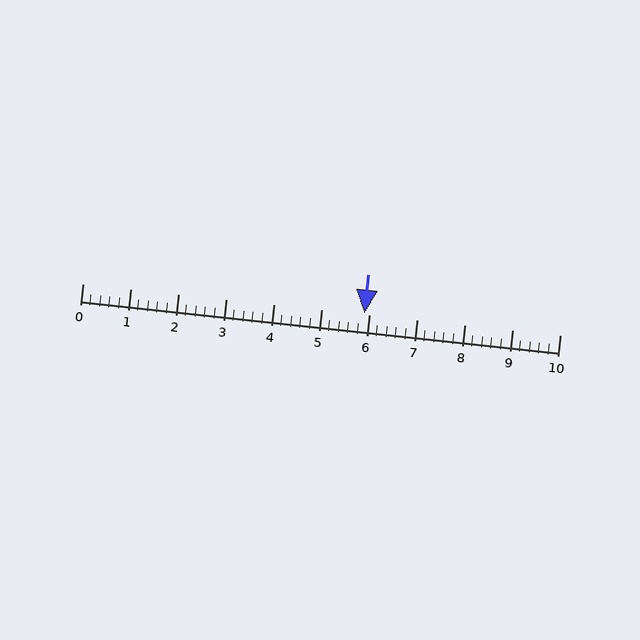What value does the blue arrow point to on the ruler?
The blue arrow points to approximately 5.9.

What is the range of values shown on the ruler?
The ruler shows values from 0 to 10.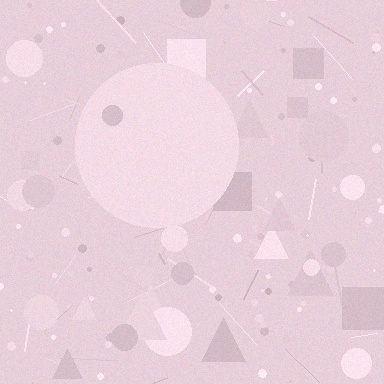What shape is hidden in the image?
A circle is hidden in the image.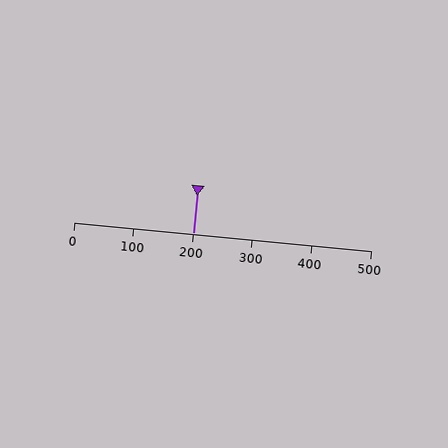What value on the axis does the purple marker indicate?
The marker indicates approximately 200.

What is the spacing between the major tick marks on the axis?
The major ticks are spaced 100 apart.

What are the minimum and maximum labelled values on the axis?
The axis runs from 0 to 500.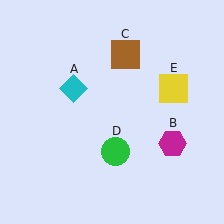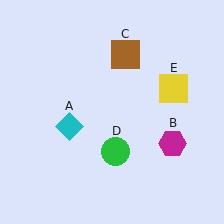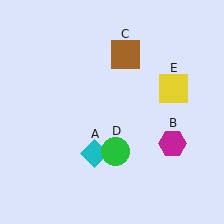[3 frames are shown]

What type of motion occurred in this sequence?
The cyan diamond (object A) rotated counterclockwise around the center of the scene.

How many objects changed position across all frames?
1 object changed position: cyan diamond (object A).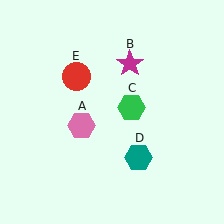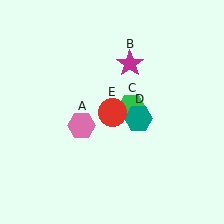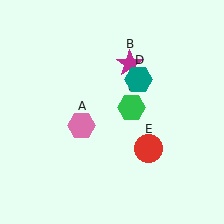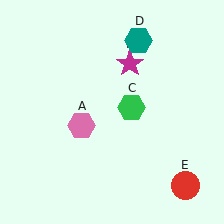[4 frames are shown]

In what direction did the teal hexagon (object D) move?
The teal hexagon (object D) moved up.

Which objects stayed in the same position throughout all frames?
Pink hexagon (object A) and magenta star (object B) and green hexagon (object C) remained stationary.